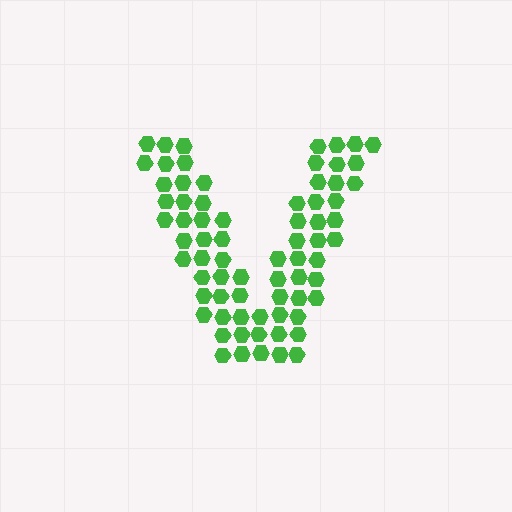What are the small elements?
The small elements are hexagons.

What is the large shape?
The large shape is the letter V.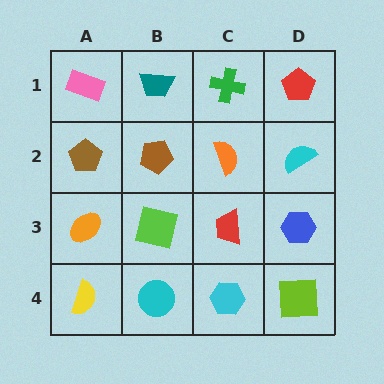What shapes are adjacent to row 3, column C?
An orange semicircle (row 2, column C), a cyan hexagon (row 4, column C), a lime square (row 3, column B), a blue hexagon (row 3, column D).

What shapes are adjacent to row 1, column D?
A cyan semicircle (row 2, column D), a green cross (row 1, column C).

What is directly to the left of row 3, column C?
A lime square.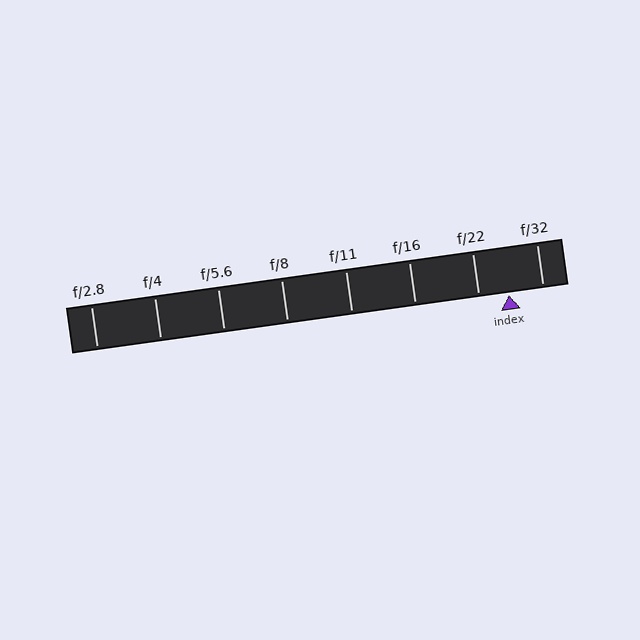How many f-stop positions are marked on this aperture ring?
There are 8 f-stop positions marked.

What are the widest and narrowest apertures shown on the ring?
The widest aperture shown is f/2.8 and the narrowest is f/32.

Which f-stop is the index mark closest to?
The index mark is closest to f/22.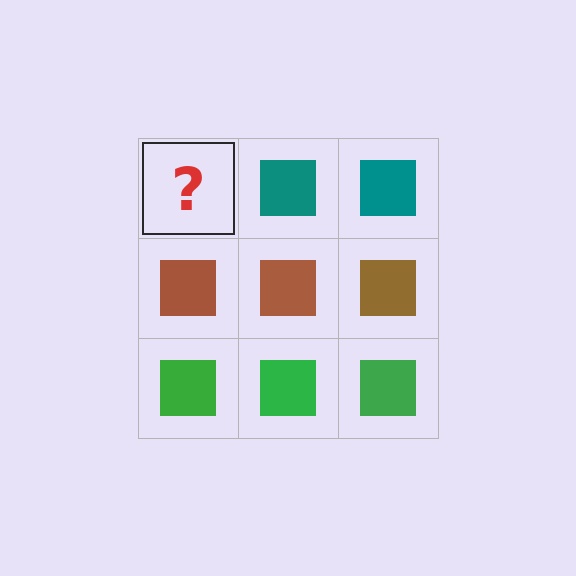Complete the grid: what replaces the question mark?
The question mark should be replaced with a teal square.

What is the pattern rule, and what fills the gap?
The rule is that each row has a consistent color. The gap should be filled with a teal square.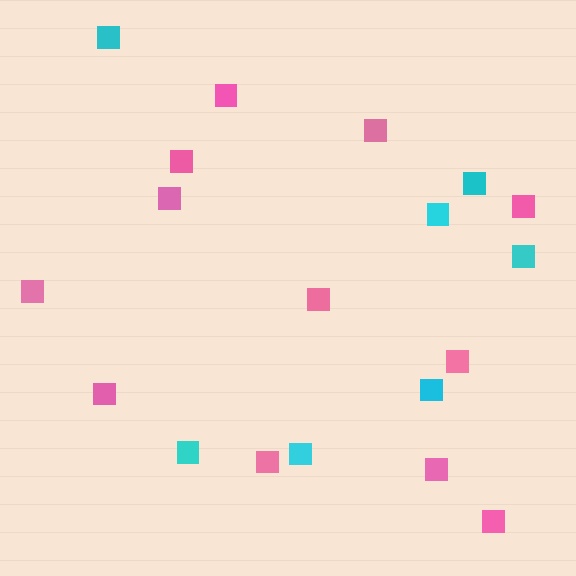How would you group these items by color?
There are 2 groups: one group of pink squares (12) and one group of cyan squares (7).